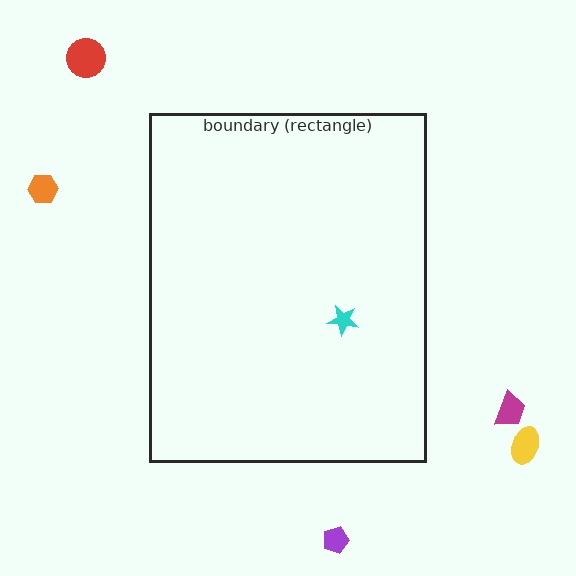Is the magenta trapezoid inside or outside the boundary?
Outside.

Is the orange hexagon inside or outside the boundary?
Outside.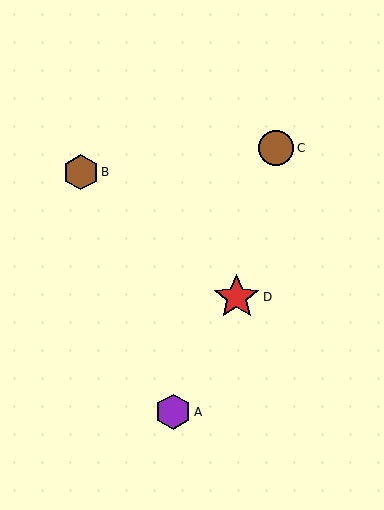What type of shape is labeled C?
Shape C is a brown circle.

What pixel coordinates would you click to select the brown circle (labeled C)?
Click at (276, 148) to select the brown circle C.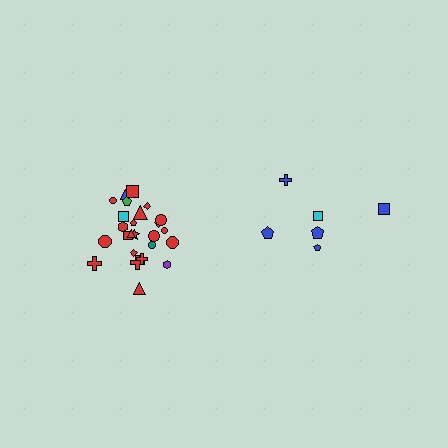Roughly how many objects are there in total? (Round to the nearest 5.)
Roughly 30 objects in total.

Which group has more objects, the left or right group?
The left group.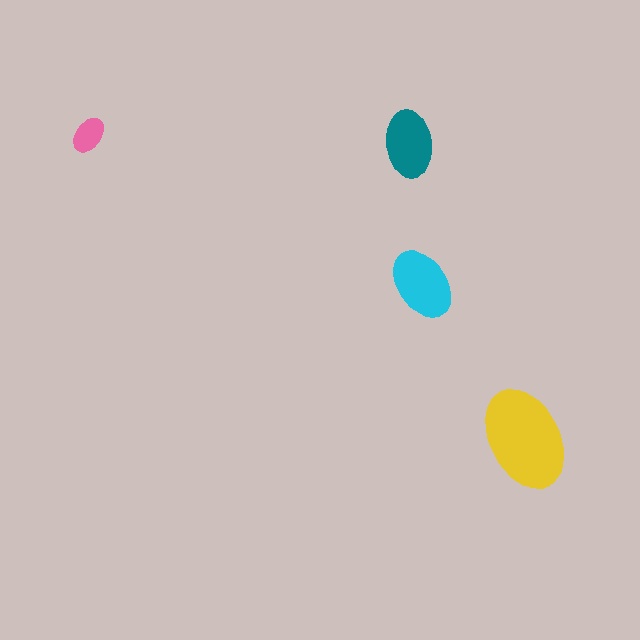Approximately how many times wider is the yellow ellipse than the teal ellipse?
About 1.5 times wider.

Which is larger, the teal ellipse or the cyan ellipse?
The cyan one.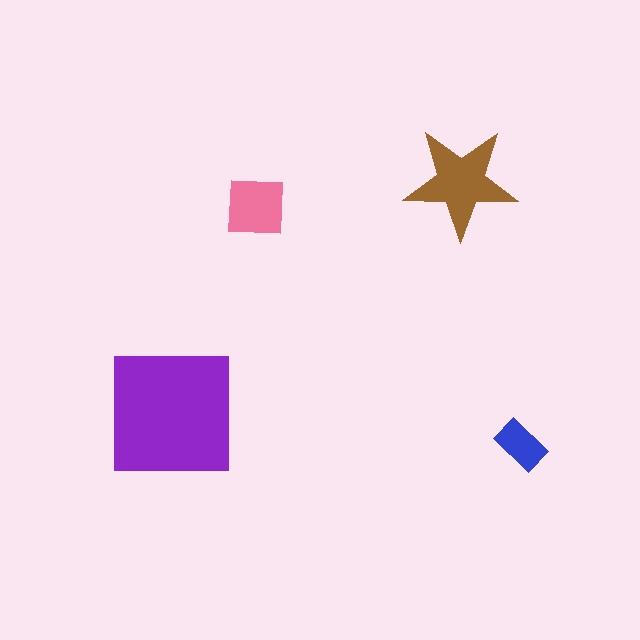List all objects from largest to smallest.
The purple square, the brown star, the pink square, the blue rectangle.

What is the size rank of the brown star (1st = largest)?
2nd.